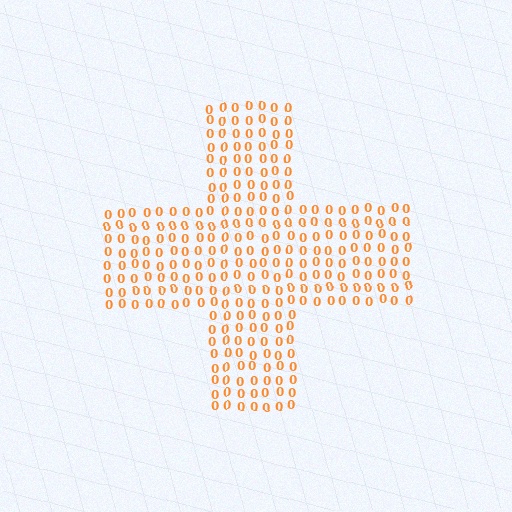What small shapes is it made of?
It is made of small digit 0's.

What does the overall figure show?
The overall figure shows a cross.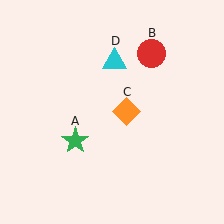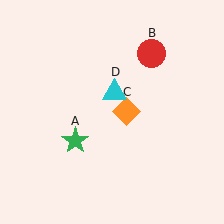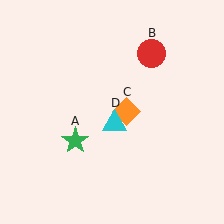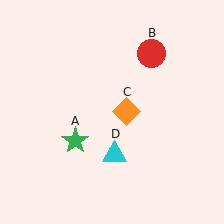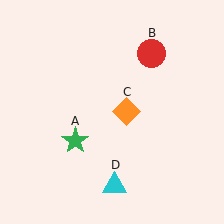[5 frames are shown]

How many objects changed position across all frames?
1 object changed position: cyan triangle (object D).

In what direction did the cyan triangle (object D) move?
The cyan triangle (object D) moved down.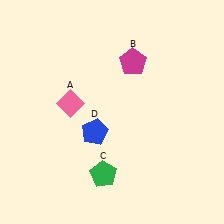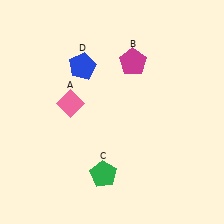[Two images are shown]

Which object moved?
The blue pentagon (D) moved up.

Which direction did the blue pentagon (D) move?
The blue pentagon (D) moved up.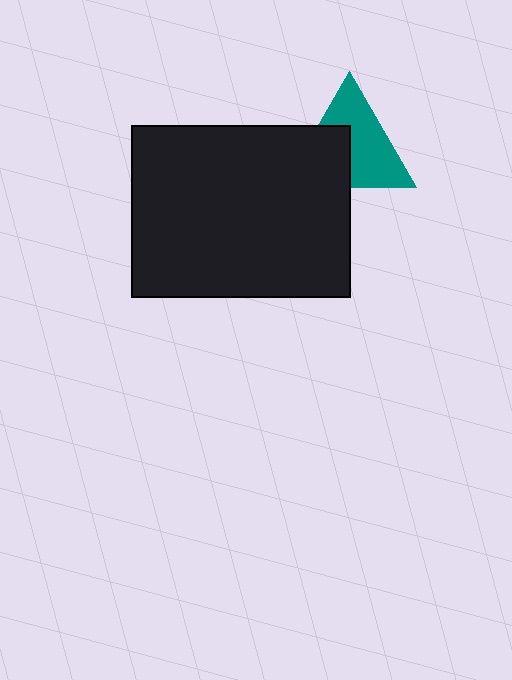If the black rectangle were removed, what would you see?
You would see the complete teal triangle.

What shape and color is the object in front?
The object in front is a black rectangle.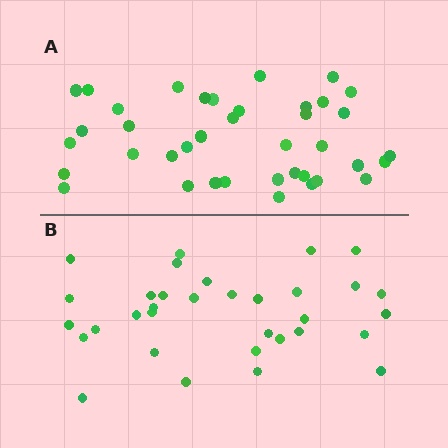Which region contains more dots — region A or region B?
Region A (the top region) has more dots.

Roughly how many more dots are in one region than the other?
Region A has about 6 more dots than region B.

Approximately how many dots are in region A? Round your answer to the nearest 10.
About 40 dots. (The exact count is 39, which rounds to 40.)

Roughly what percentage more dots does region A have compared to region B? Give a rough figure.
About 20% more.